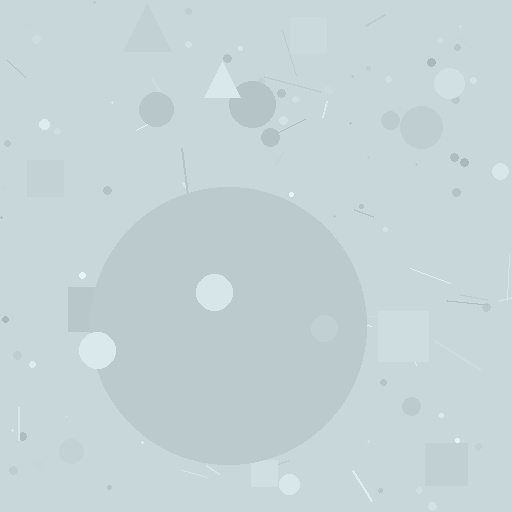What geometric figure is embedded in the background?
A circle is embedded in the background.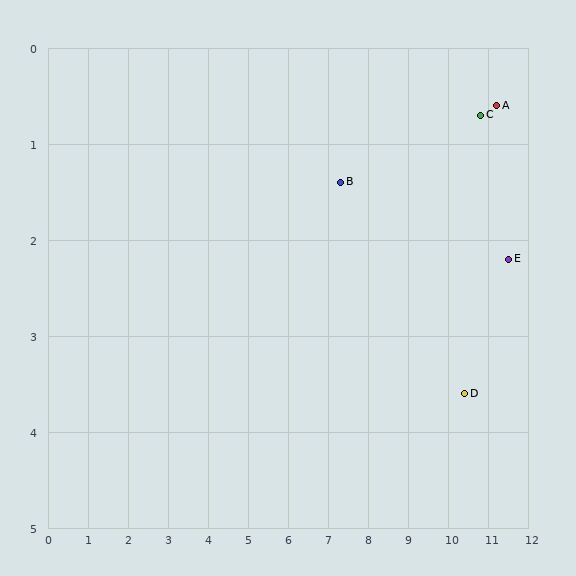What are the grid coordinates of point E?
Point E is at approximately (11.5, 2.2).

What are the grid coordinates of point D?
Point D is at approximately (10.4, 3.6).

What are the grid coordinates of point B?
Point B is at approximately (7.3, 1.4).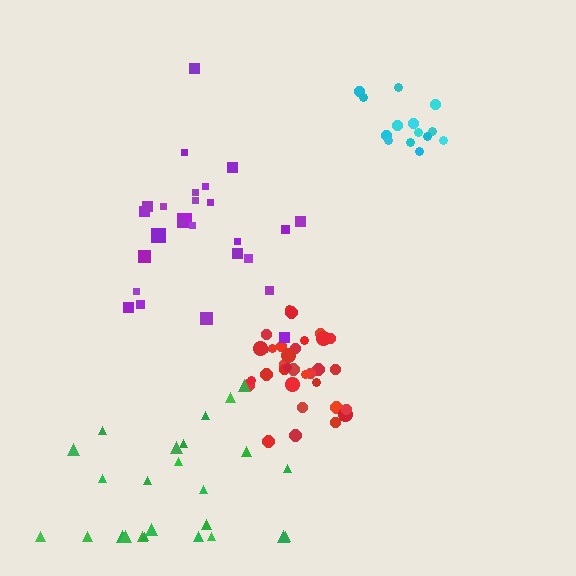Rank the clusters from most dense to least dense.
cyan, red, purple, green.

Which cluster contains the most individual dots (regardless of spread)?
Red (33).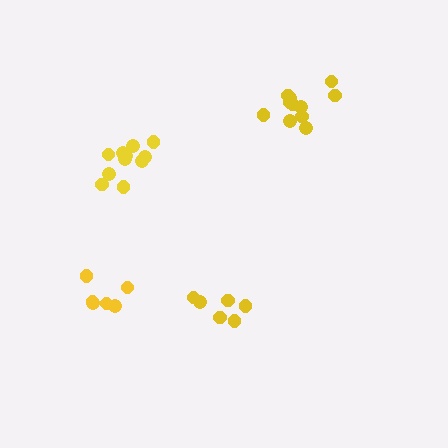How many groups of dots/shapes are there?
There are 4 groups.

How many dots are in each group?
Group 1: 11 dots, Group 2: 11 dots, Group 3: 6 dots, Group 4: 6 dots (34 total).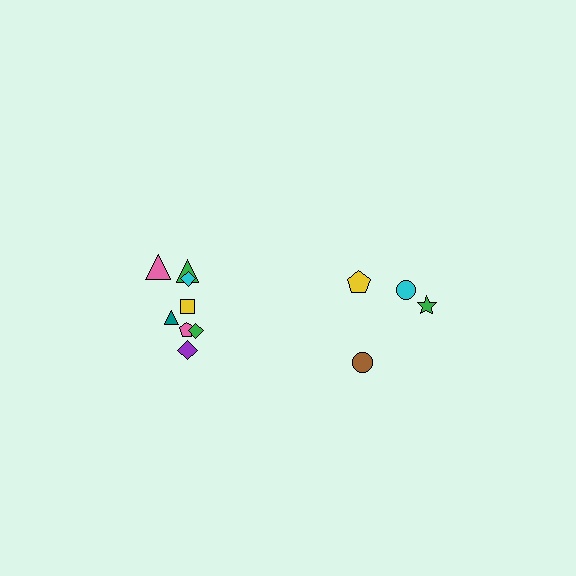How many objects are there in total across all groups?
There are 12 objects.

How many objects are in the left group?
There are 8 objects.